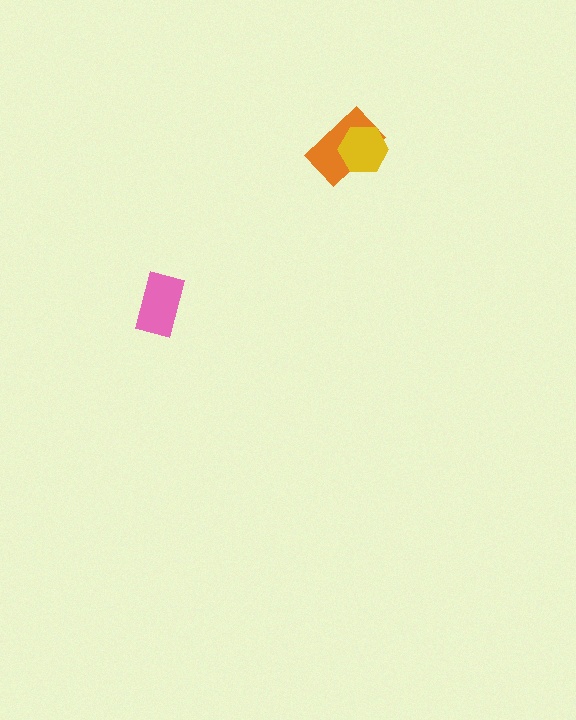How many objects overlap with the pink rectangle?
0 objects overlap with the pink rectangle.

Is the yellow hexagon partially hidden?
No, no other shape covers it.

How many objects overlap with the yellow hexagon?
1 object overlaps with the yellow hexagon.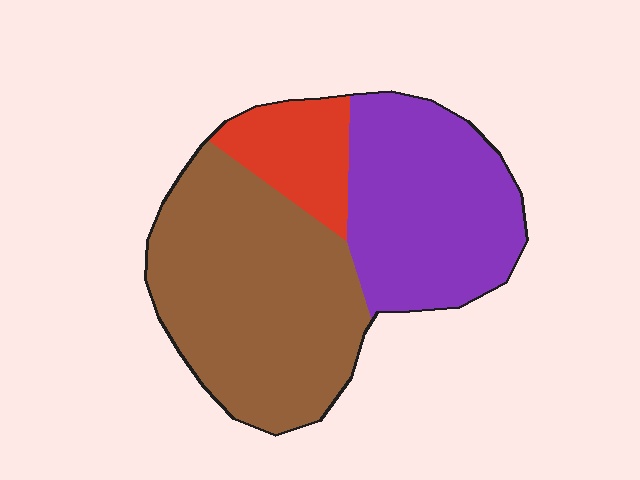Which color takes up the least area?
Red, at roughly 15%.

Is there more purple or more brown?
Brown.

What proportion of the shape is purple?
Purple takes up between a quarter and a half of the shape.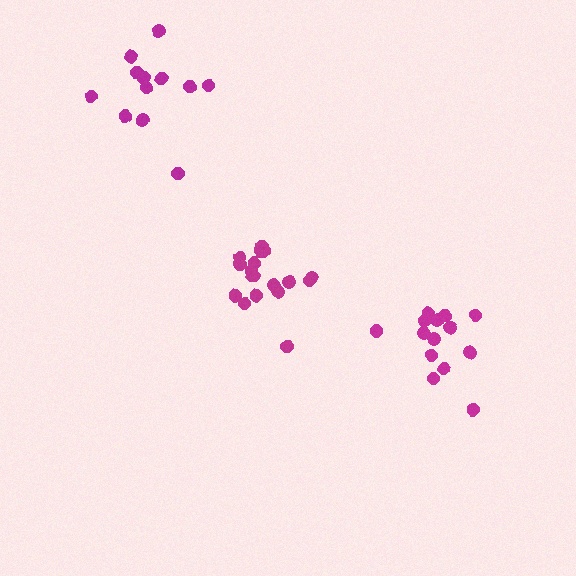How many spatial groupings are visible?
There are 3 spatial groupings.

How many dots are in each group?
Group 1: 14 dots, Group 2: 12 dots, Group 3: 18 dots (44 total).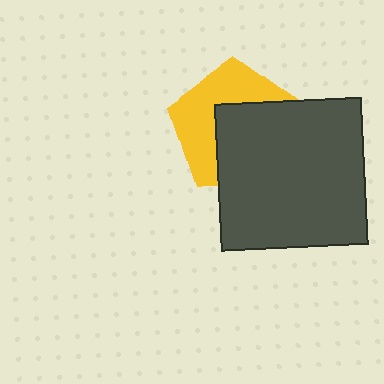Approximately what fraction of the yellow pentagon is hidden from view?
Roughly 52% of the yellow pentagon is hidden behind the dark gray square.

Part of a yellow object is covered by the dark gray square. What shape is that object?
It is a pentagon.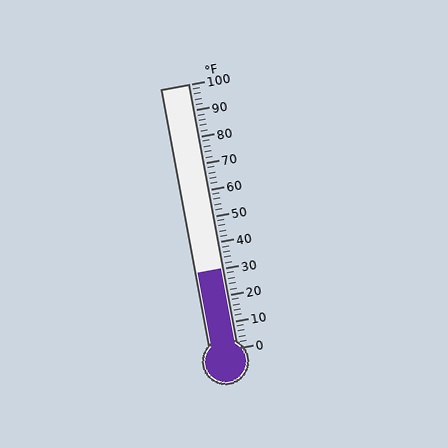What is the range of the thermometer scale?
The thermometer scale ranges from 0°F to 100°F.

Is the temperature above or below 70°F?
The temperature is below 70°F.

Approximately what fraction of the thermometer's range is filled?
The thermometer is filled to approximately 30% of its range.